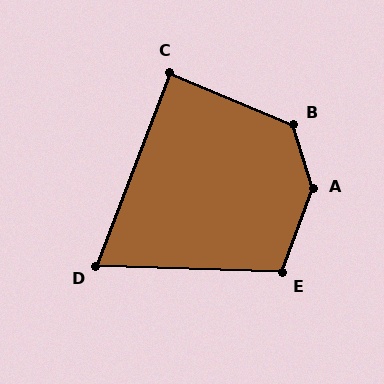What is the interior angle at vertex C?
Approximately 88 degrees (approximately right).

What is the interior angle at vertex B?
Approximately 130 degrees (obtuse).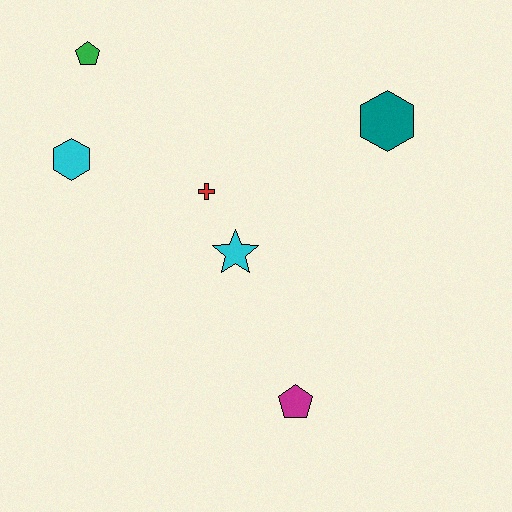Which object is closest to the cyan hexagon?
The green pentagon is closest to the cyan hexagon.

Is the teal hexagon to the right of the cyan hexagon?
Yes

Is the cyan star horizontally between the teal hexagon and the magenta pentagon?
No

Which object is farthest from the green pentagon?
The magenta pentagon is farthest from the green pentagon.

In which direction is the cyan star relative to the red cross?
The cyan star is below the red cross.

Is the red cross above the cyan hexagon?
No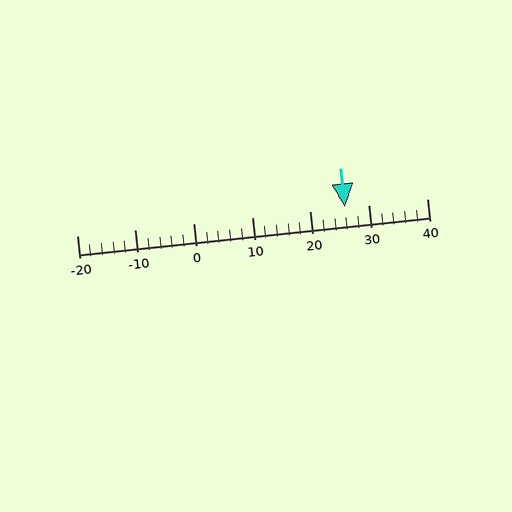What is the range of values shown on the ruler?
The ruler shows values from -20 to 40.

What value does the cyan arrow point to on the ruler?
The cyan arrow points to approximately 26.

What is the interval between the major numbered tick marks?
The major tick marks are spaced 10 units apart.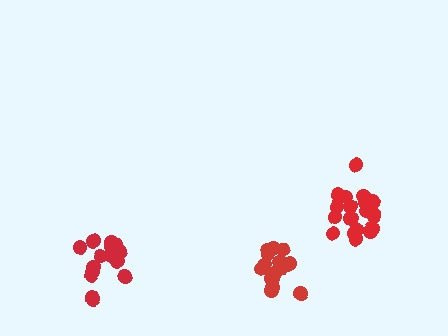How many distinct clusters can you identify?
There are 3 distinct clusters.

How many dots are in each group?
Group 1: 16 dots, Group 2: 21 dots, Group 3: 15 dots (52 total).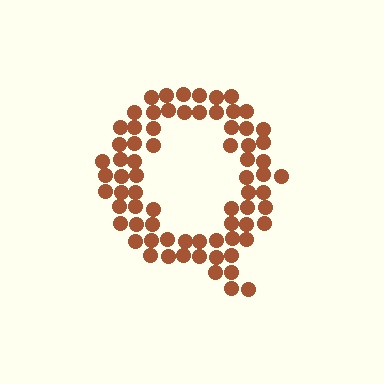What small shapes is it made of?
It is made of small circles.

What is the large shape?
The large shape is the letter Q.